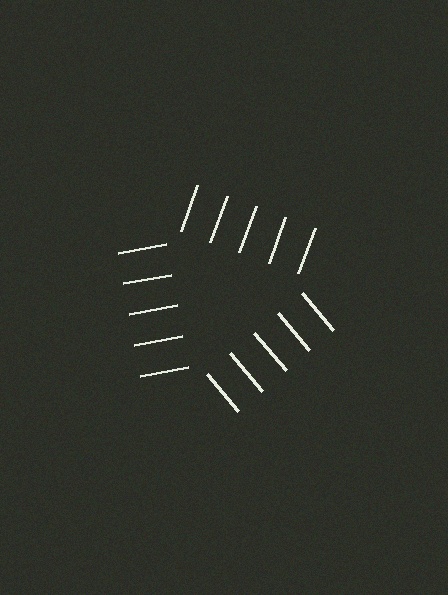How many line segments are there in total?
15 — 5 along each of the 3 edges.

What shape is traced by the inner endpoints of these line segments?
An illusory triangle — the line segments terminate on its edges but no continuous stroke is drawn.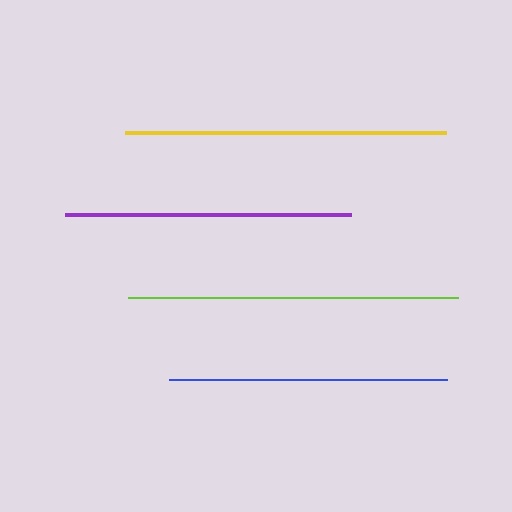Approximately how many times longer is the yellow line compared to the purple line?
The yellow line is approximately 1.1 times the length of the purple line.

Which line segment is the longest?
The lime line is the longest at approximately 330 pixels.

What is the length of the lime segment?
The lime segment is approximately 330 pixels long.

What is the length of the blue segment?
The blue segment is approximately 277 pixels long.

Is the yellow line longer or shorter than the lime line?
The lime line is longer than the yellow line.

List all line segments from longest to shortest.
From longest to shortest: lime, yellow, purple, blue.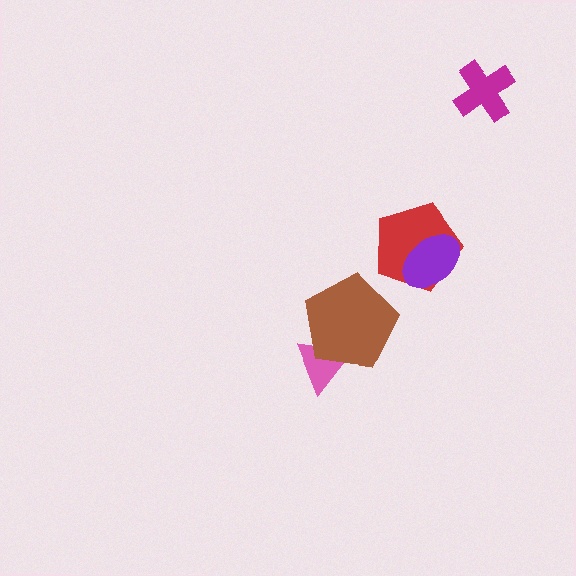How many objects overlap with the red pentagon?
1 object overlaps with the red pentagon.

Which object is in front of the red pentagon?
The purple ellipse is in front of the red pentagon.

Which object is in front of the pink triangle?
The brown pentagon is in front of the pink triangle.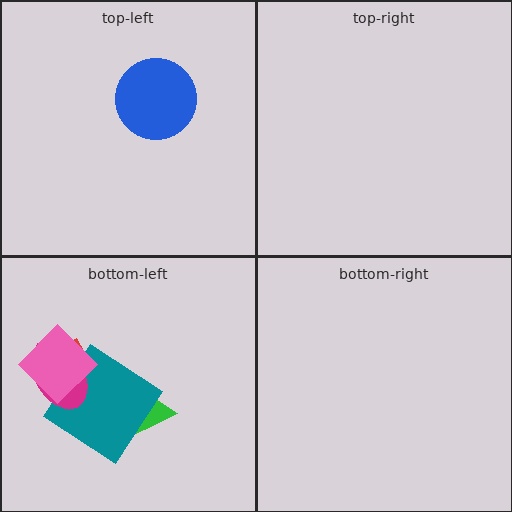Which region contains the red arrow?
The bottom-left region.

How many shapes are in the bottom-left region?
5.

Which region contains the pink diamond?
The bottom-left region.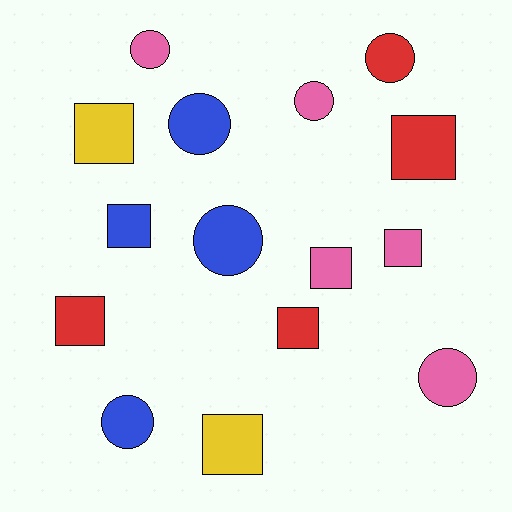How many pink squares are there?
There are 2 pink squares.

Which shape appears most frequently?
Square, with 8 objects.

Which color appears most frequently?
Pink, with 5 objects.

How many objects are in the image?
There are 15 objects.